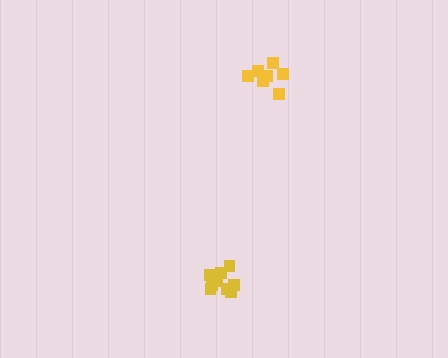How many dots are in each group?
Group 1: 9 dots, Group 2: 7 dots (16 total).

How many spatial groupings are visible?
There are 2 spatial groupings.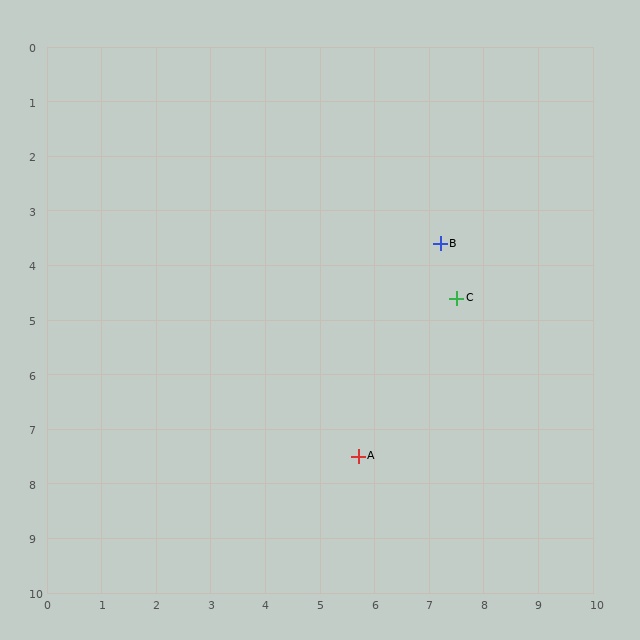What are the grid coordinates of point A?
Point A is at approximately (5.7, 7.5).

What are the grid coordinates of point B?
Point B is at approximately (7.2, 3.6).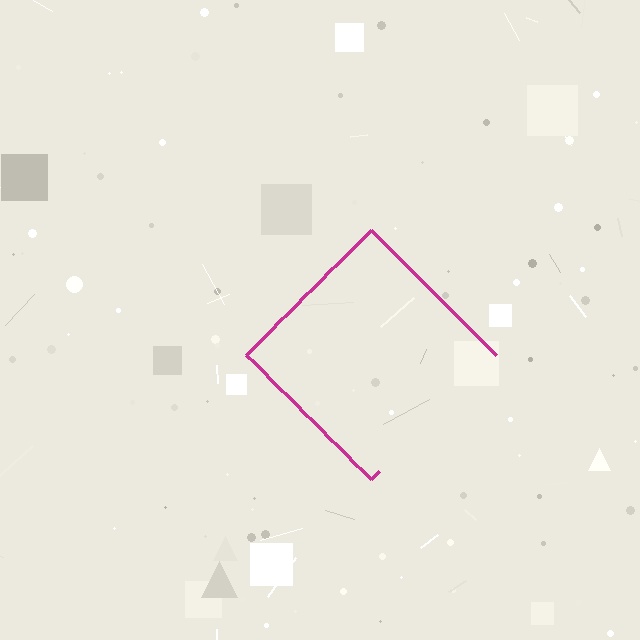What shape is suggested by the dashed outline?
The dashed outline suggests a diamond.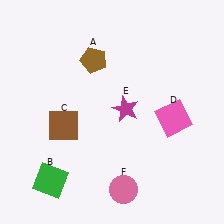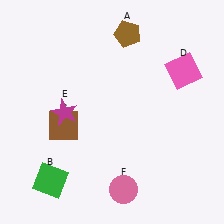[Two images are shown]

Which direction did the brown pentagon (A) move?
The brown pentagon (A) moved right.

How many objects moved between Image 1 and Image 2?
3 objects moved between the two images.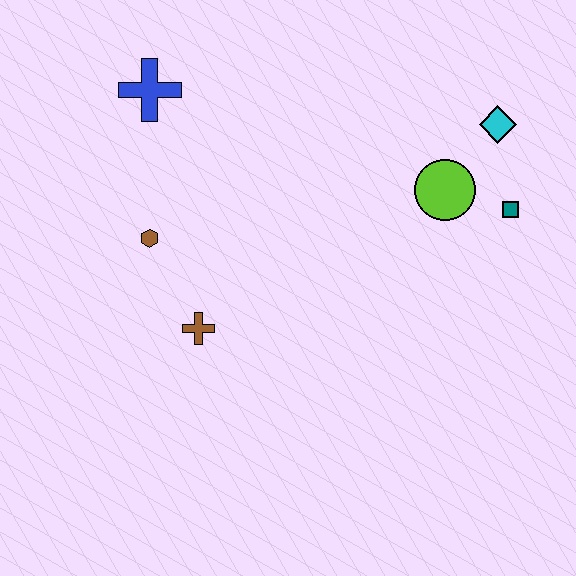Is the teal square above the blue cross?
No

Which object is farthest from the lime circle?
The blue cross is farthest from the lime circle.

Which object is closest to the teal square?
The lime circle is closest to the teal square.